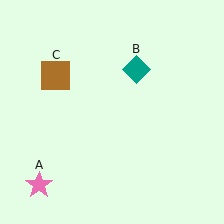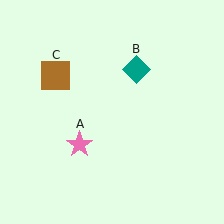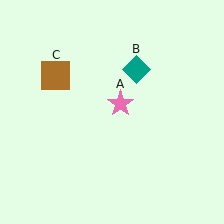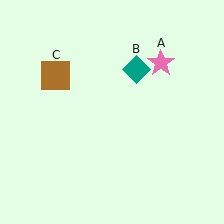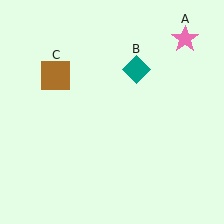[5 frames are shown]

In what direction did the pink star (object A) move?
The pink star (object A) moved up and to the right.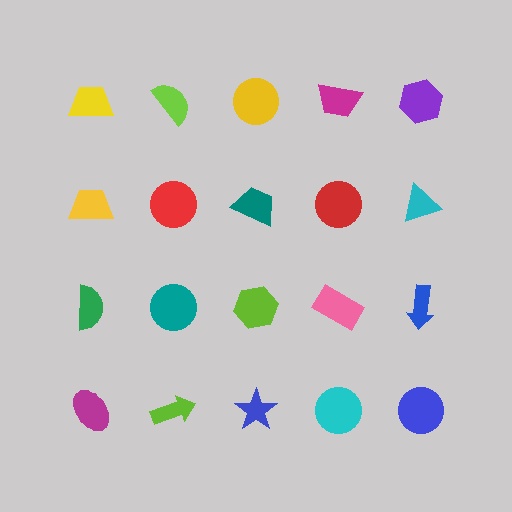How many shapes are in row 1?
5 shapes.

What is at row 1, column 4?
A magenta trapezoid.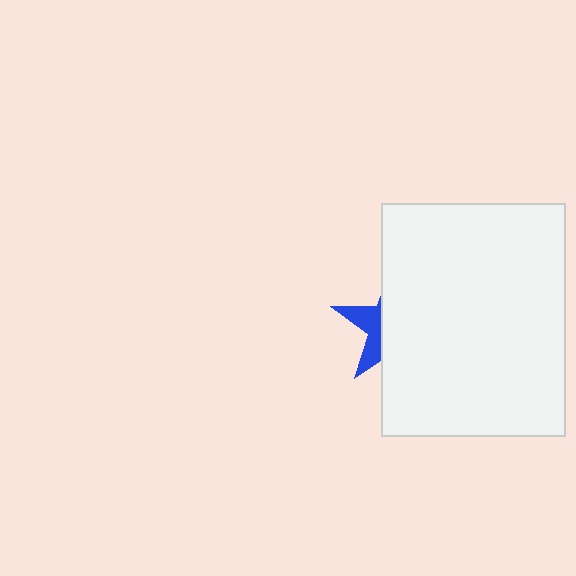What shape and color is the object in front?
The object in front is a white rectangle.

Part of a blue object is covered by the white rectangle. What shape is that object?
It is a star.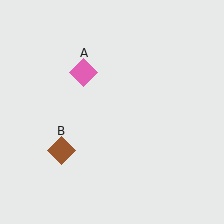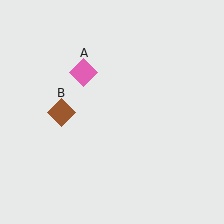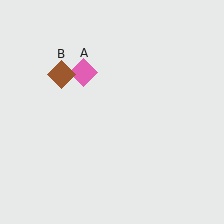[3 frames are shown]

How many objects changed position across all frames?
1 object changed position: brown diamond (object B).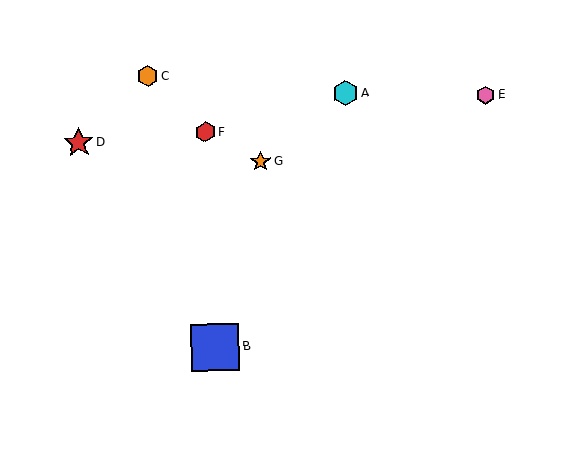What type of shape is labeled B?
Shape B is a blue square.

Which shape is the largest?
The blue square (labeled B) is the largest.